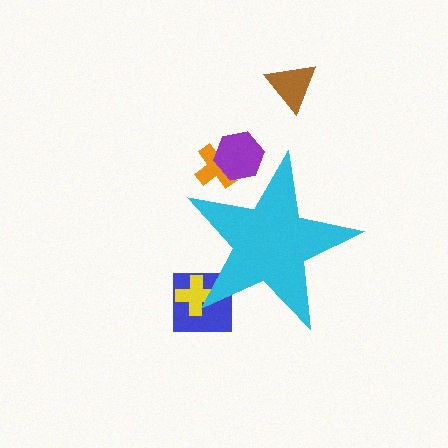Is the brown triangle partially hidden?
No, the brown triangle is fully visible.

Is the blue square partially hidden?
Yes, the blue square is partially hidden behind the cyan star.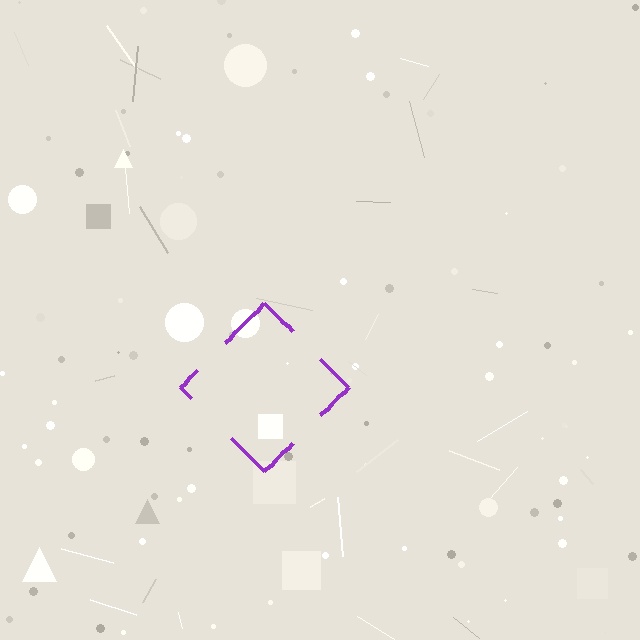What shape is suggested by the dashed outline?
The dashed outline suggests a diamond.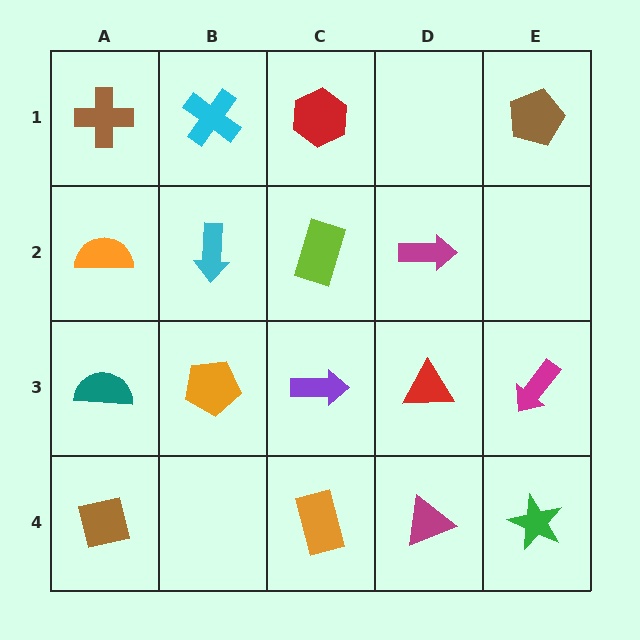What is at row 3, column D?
A red triangle.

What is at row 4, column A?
A brown square.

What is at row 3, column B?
An orange pentagon.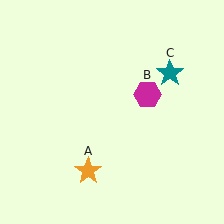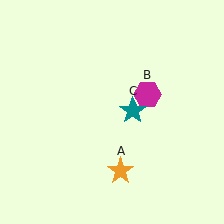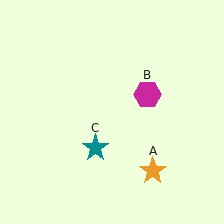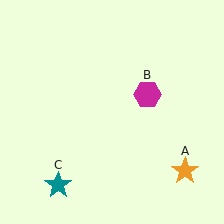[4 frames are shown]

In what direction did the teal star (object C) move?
The teal star (object C) moved down and to the left.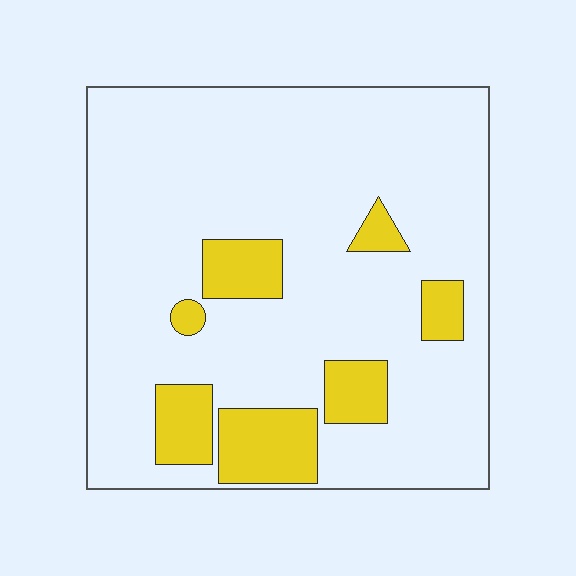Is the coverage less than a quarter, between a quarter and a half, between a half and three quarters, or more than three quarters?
Less than a quarter.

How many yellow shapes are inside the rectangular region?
7.